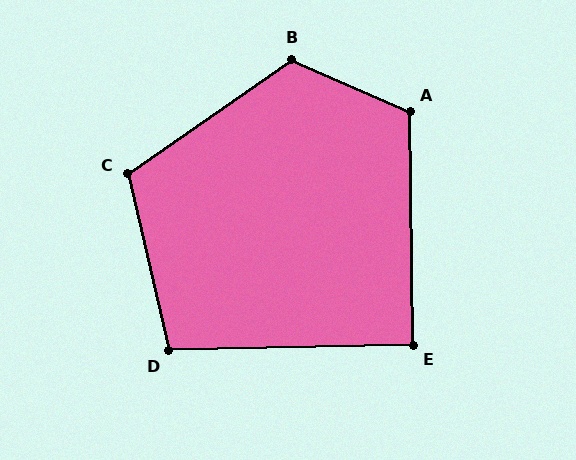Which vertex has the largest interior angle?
B, at approximately 122 degrees.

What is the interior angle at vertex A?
Approximately 114 degrees (obtuse).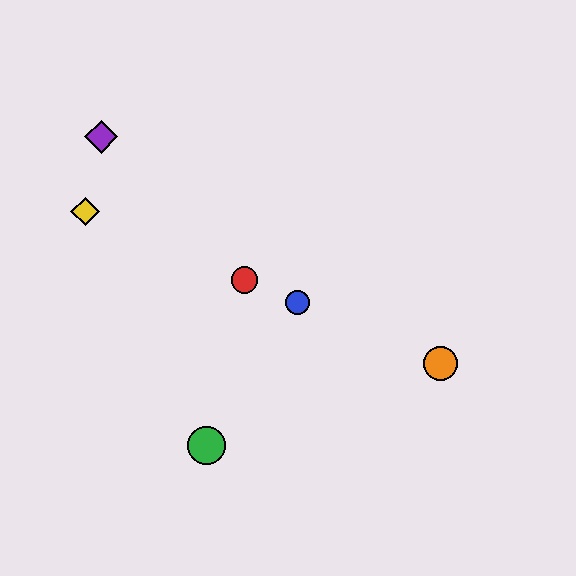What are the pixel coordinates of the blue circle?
The blue circle is at (298, 302).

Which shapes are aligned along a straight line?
The red circle, the blue circle, the yellow diamond, the orange circle are aligned along a straight line.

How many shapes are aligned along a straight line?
4 shapes (the red circle, the blue circle, the yellow diamond, the orange circle) are aligned along a straight line.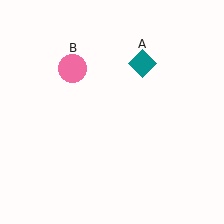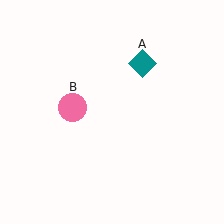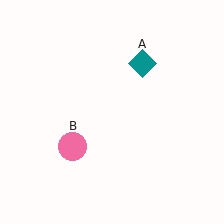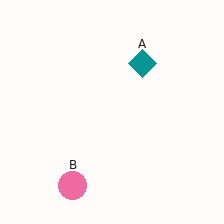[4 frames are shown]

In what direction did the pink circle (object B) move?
The pink circle (object B) moved down.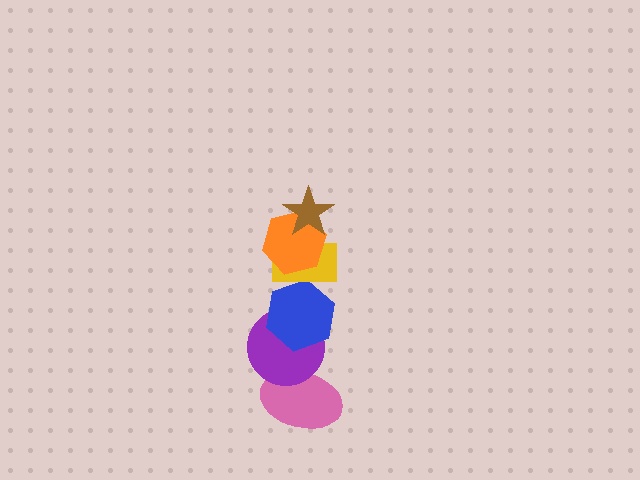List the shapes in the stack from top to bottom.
From top to bottom: the brown star, the orange hexagon, the yellow rectangle, the blue hexagon, the purple circle, the pink ellipse.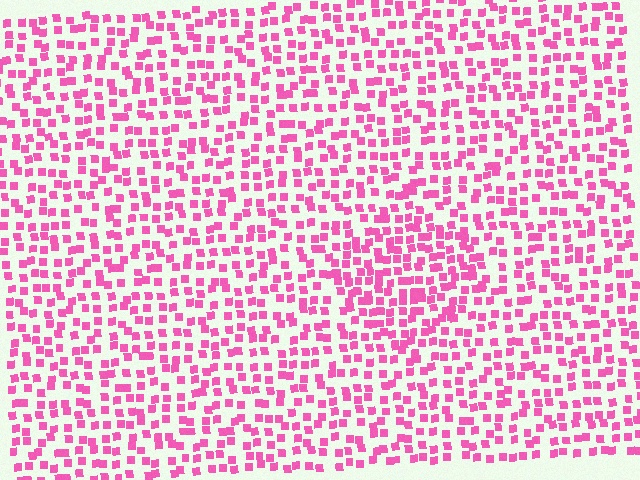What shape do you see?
I see a diamond.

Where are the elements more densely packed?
The elements are more densely packed inside the diamond boundary.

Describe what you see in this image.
The image contains small pink elements arranged at two different densities. A diamond-shaped region is visible where the elements are more densely packed than the surrounding area.